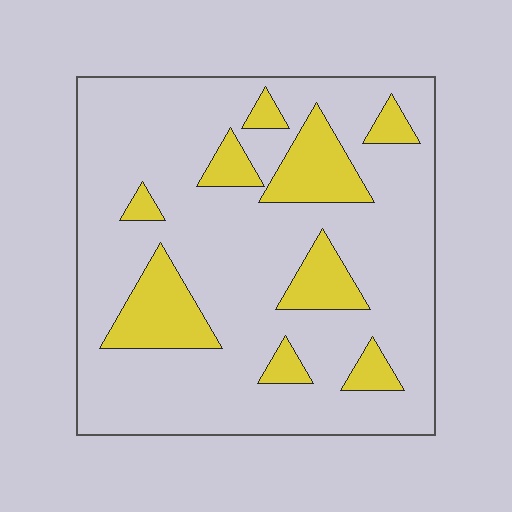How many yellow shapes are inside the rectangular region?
9.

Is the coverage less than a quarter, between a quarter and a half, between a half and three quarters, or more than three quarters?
Less than a quarter.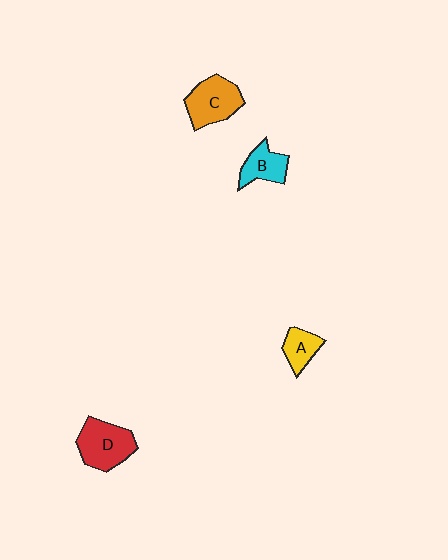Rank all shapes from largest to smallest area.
From largest to smallest: D (red), C (orange), B (cyan), A (yellow).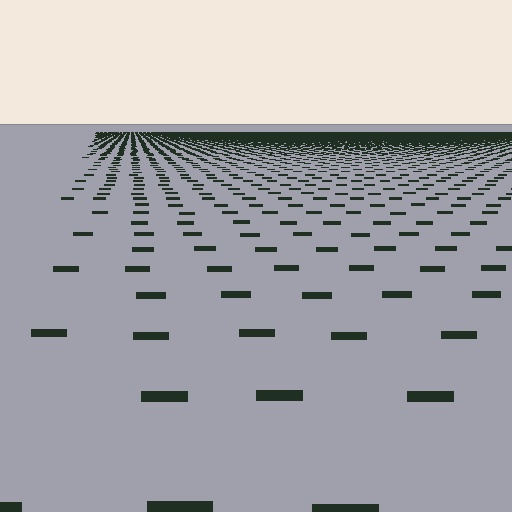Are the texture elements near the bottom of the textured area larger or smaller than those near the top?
Larger. Near the bottom, elements are closer to the viewer and appear at a bigger on-screen size.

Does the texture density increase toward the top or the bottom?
Density increases toward the top.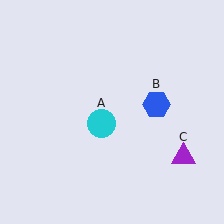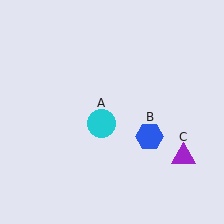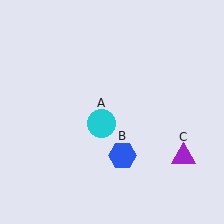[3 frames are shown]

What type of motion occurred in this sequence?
The blue hexagon (object B) rotated clockwise around the center of the scene.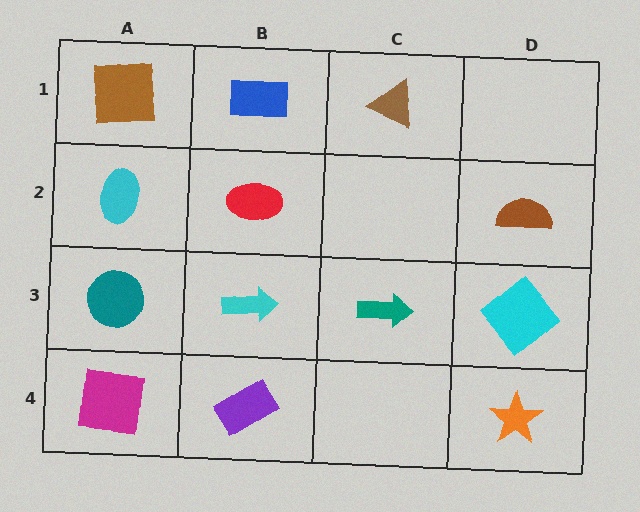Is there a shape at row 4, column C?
No, that cell is empty.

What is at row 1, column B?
A blue rectangle.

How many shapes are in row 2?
3 shapes.